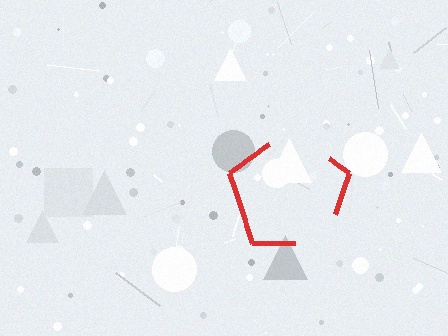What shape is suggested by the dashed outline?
The dashed outline suggests a pentagon.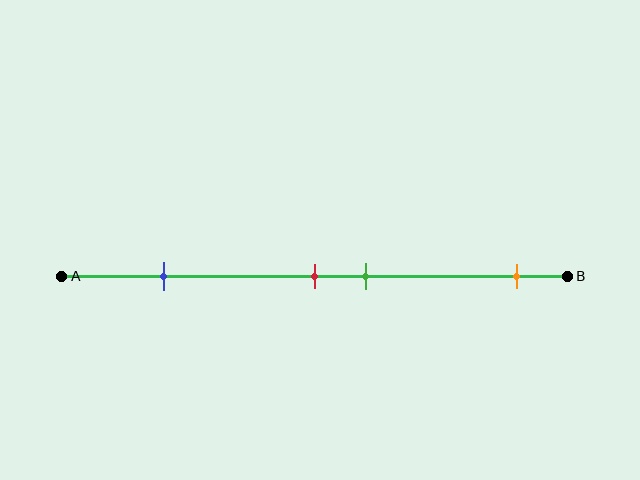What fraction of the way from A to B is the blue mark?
The blue mark is approximately 20% (0.2) of the way from A to B.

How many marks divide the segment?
There are 4 marks dividing the segment.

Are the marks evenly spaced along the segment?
No, the marks are not evenly spaced.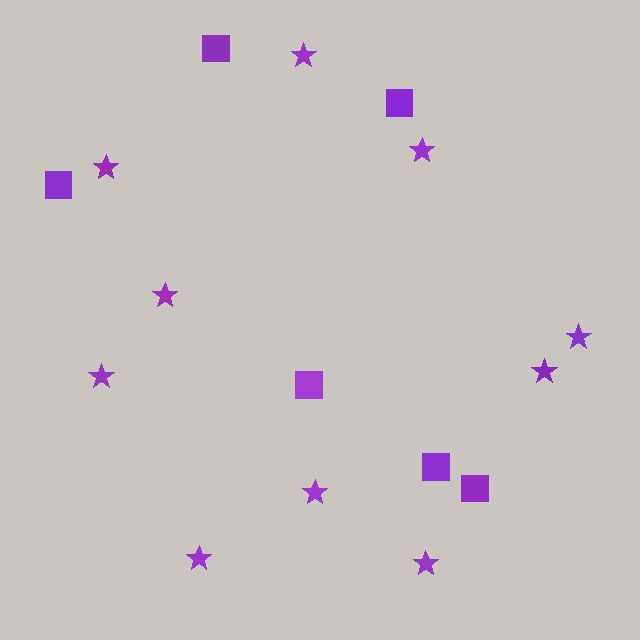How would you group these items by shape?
There are 2 groups: one group of squares (6) and one group of stars (10).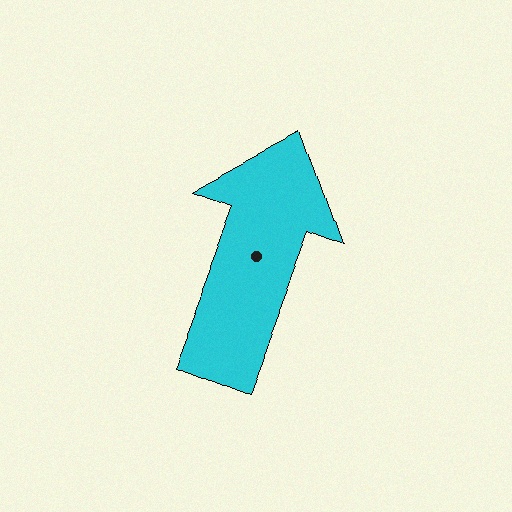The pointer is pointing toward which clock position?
Roughly 1 o'clock.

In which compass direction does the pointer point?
North.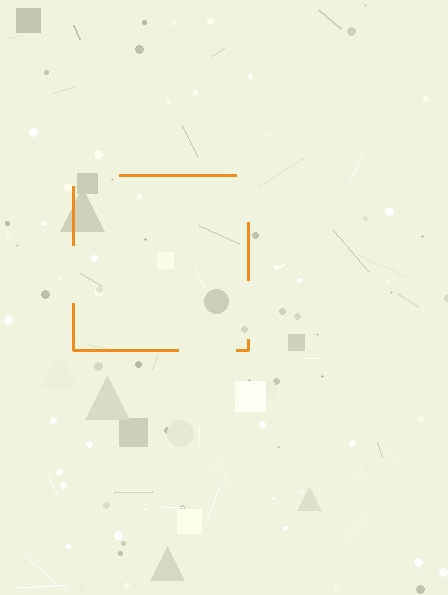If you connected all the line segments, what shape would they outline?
They would outline a square.